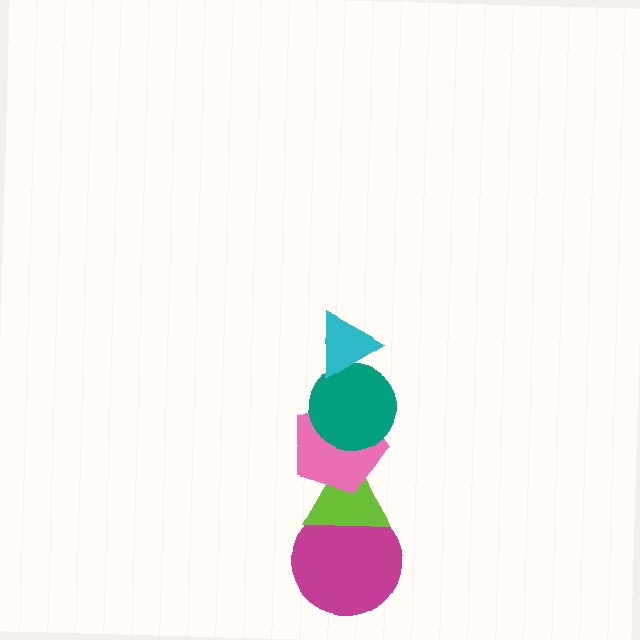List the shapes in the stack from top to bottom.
From top to bottom: the cyan triangle, the teal circle, the pink pentagon, the lime triangle, the magenta circle.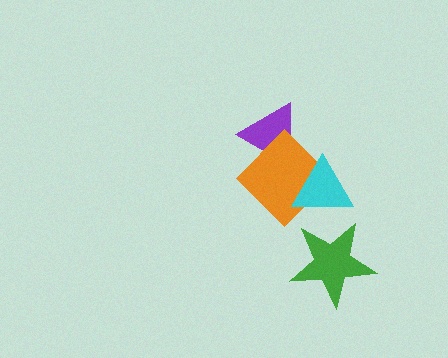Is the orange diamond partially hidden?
Yes, it is partially covered by another shape.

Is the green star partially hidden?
No, no other shape covers it.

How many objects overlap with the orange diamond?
2 objects overlap with the orange diamond.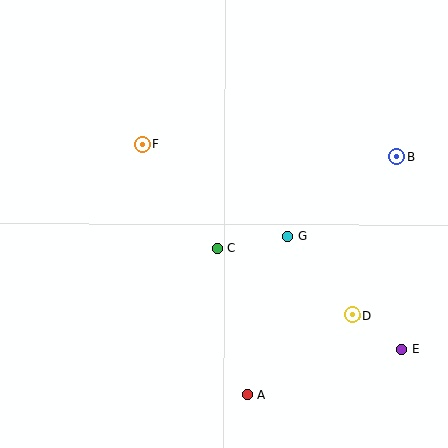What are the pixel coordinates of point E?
Point E is at (401, 349).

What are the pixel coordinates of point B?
Point B is at (397, 157).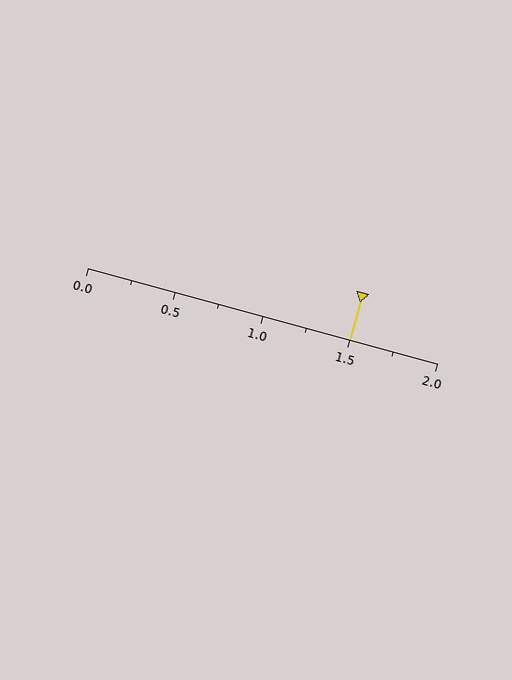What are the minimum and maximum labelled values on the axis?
The axis runs from 0.0 to 2.0.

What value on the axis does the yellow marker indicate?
The marker indicates approximately 1.5.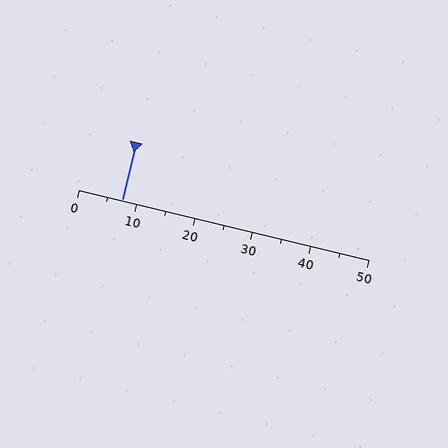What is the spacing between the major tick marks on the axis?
The major ticks are spaced 10 apart.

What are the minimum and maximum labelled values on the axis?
The axis runs from 0 to 50.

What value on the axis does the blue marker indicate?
The marker indicates approximately 7.5.